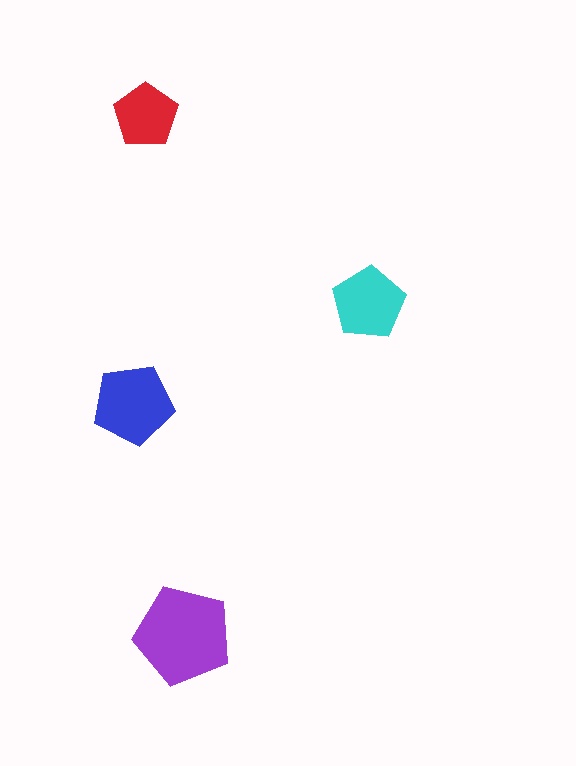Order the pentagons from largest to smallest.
the purple one, the blue one, the cyan one, the red one.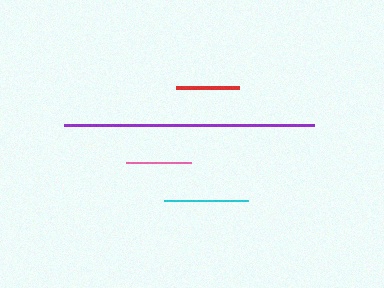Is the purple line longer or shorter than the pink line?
The purple line is longer than the pink line.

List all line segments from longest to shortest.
From longest to shortest: purple, cyan, pink, red.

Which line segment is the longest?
The purple line is the longest at approximately 250 pixels.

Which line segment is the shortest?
The red line is the shortest at approximately 63 pixels.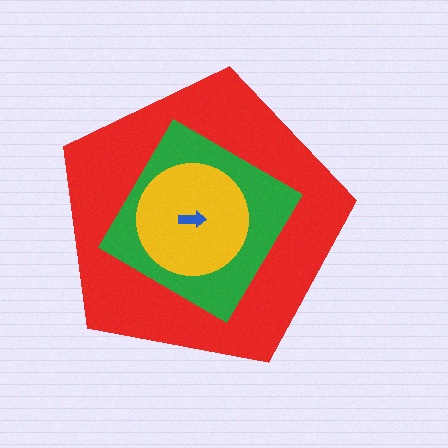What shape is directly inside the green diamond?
The yellow circle.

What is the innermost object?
The blue arrow.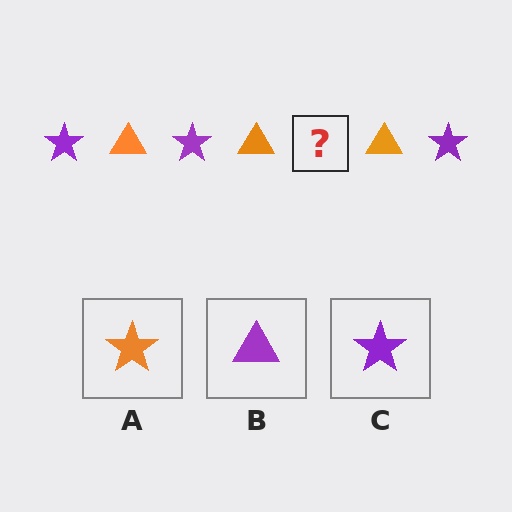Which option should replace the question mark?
Option C.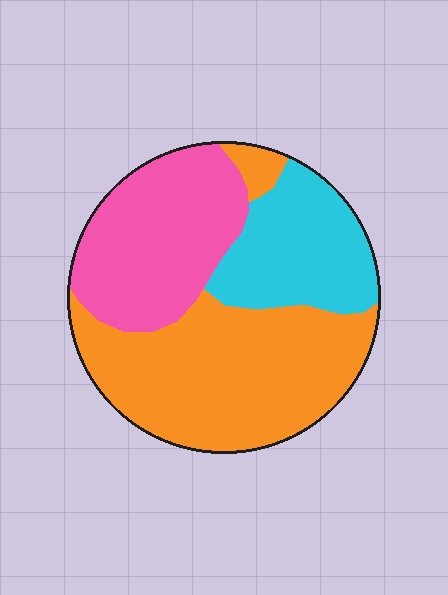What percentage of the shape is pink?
Pink takes up about one third (1/3) of the shape.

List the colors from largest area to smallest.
From largest to smallest: orange, pink, cyan.